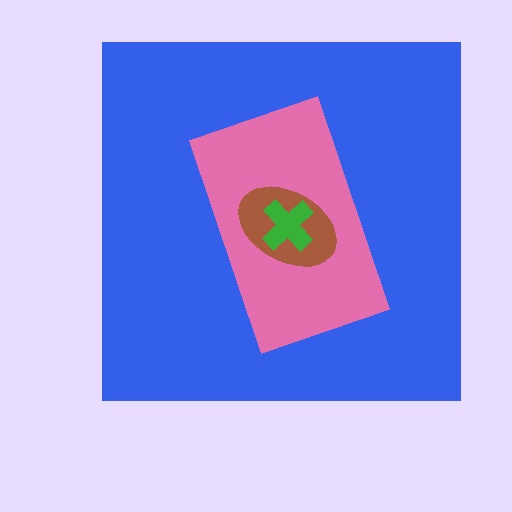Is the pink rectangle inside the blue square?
Yes.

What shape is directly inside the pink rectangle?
The brown ellipse.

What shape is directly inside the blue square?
The pink rectangle.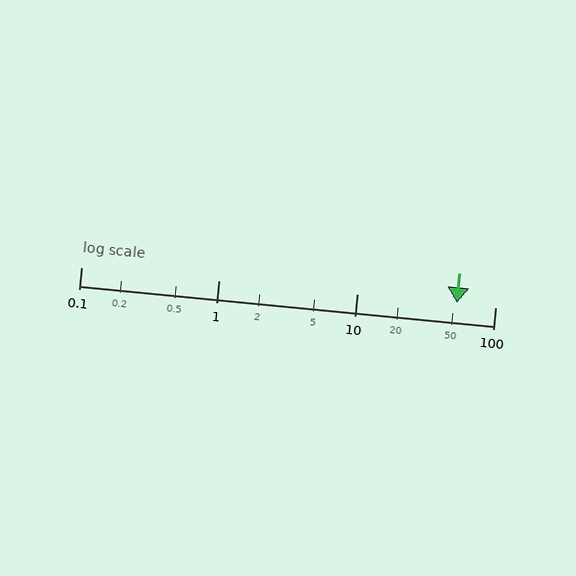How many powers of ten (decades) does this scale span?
The scale spans 3 decades, from 0.1 to 100.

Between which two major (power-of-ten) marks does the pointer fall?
The pointer is between 10 and 100.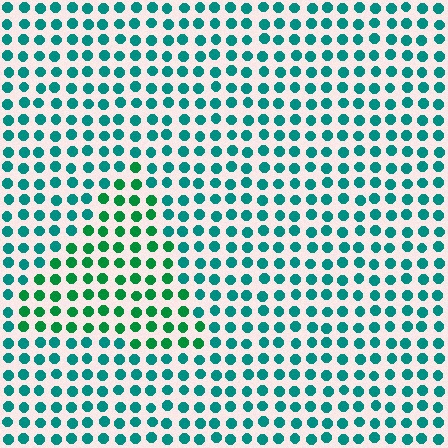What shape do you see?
I see a triangle.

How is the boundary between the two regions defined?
The boundary is defined purely by a slight shift in hue (about 31 degrees). Spacing, size, and orientation are identical on both sides.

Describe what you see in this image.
The image is filled with small teal elements in a uniform arrangement. A triangle-shaped region is visible where the elements are tinted to a slightly different hue, forming a subtle color boundary.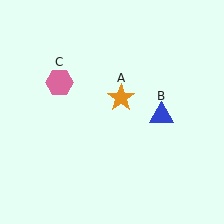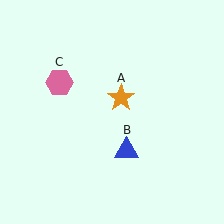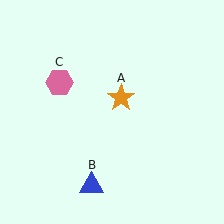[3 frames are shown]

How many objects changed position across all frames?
1 object changed position: blue triangle (object B).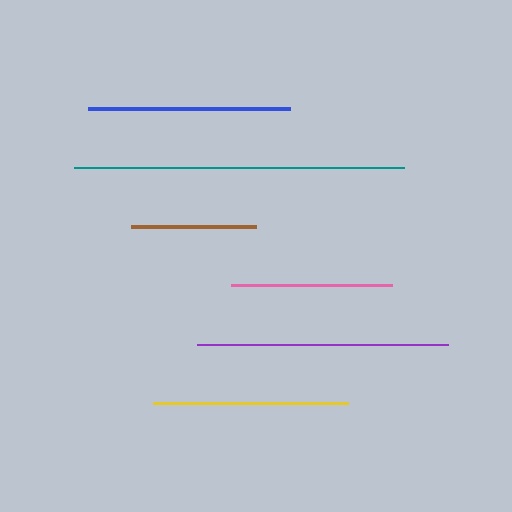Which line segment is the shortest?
The brown line is the shortest at approximately 126 pixels.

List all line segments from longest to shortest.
From longest to shortest: teal, purple, blue, yellow, pink, brown.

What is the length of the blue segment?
The blue segment is approximately 202 pixels long.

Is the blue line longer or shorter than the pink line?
The blue line is longer than the pink line.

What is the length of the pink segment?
The pink segment is approximately 161 pixels long.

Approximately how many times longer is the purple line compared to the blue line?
The purple line is approximately 1.2 times the length of the blue line.